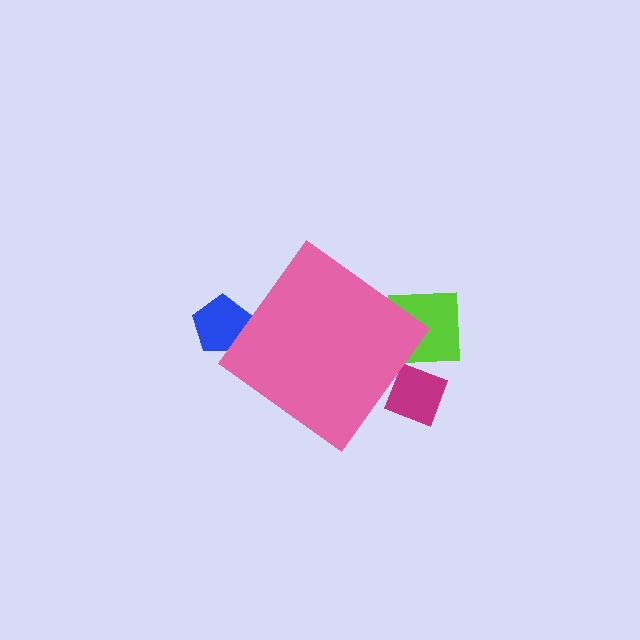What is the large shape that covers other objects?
A pink diamond.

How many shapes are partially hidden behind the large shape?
3 shapes are partially hidden.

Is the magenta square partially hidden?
Yes, the magenta square is partially hidden behind the pink diamond.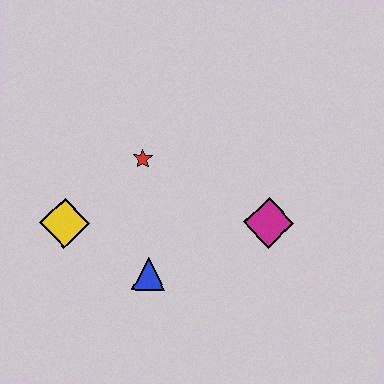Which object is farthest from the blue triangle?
The magenta diamond is farthest from the blue triangle.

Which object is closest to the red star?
The yellow diamond is closest to the red star.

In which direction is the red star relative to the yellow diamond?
The red star is to the right of the yellow diamond.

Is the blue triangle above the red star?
No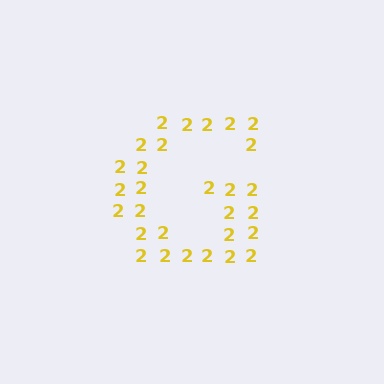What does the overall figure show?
The overall figure shows the letter G.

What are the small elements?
The small elements are digit 2's.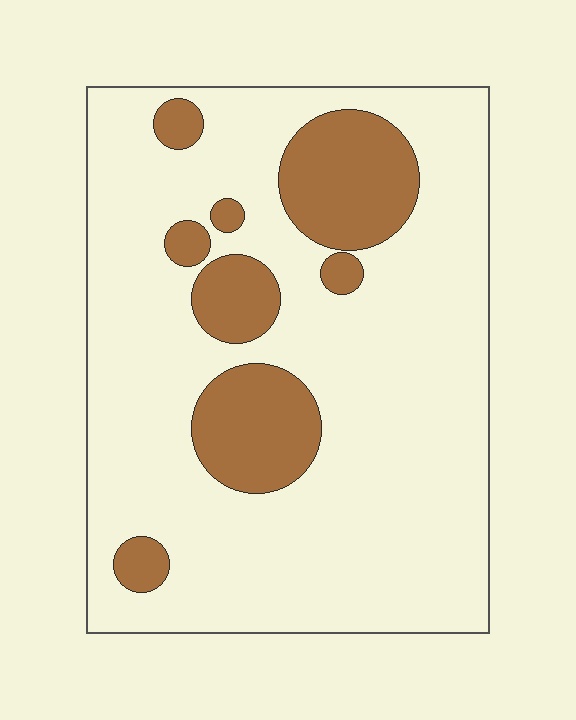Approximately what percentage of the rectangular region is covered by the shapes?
Approximately 20%.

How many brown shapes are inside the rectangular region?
8.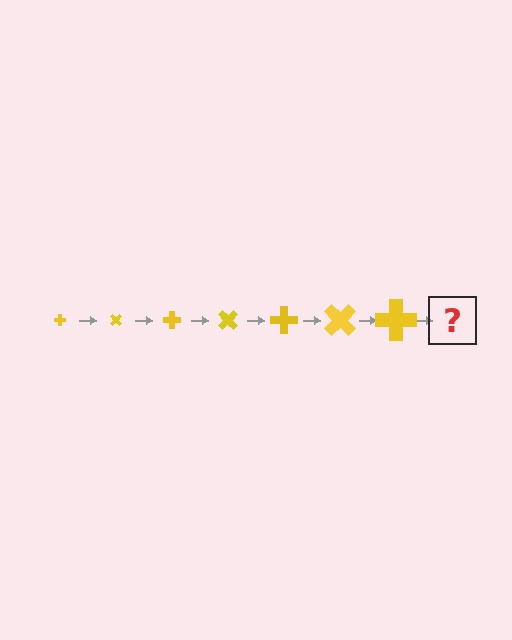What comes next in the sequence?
The next element should be a cross, larger than the previous one and rotated 315 degrees from the start.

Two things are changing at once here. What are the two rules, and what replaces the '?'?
The two rules are that the cross grows larger each step and it rotates 45 degrees each step. The '?' should be a cross, larger than the previous one and rotated 315 degrees from the start.